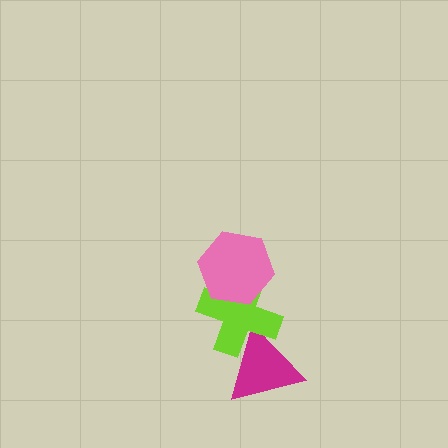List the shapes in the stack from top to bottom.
From top to bottom: the pink hexagon, the lime cross, the magenta triangle.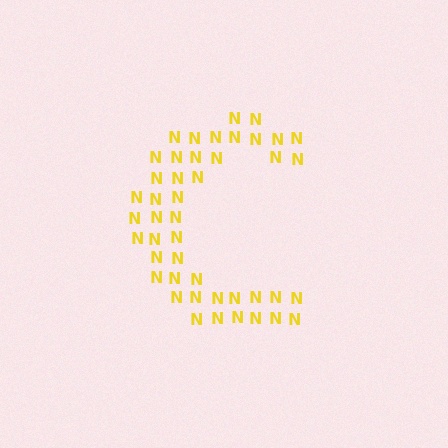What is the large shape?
The large shape is the letter C.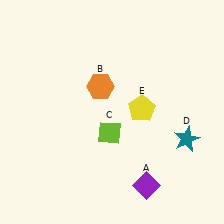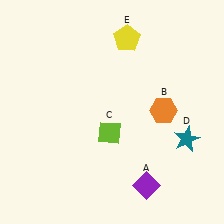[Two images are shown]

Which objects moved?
The objects that moved are: the orange hexagon (B), the yellow pentagon (E).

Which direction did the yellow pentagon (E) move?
The yellow pentagon (E) moved up.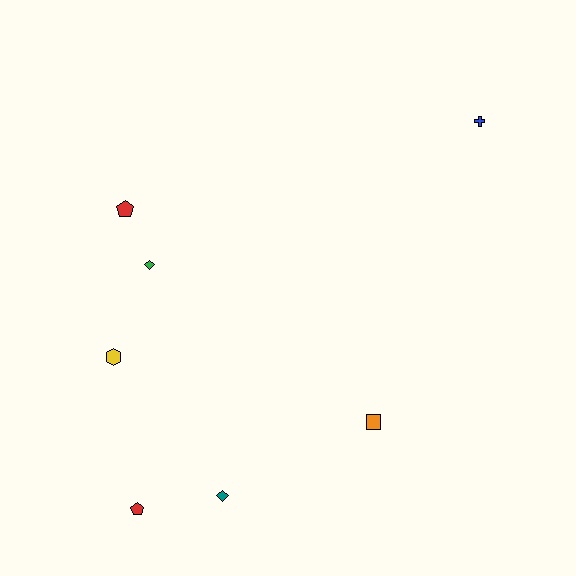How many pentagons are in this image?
There are 2 pentagons.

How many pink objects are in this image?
There are no pink objects.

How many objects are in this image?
There are 7 objects.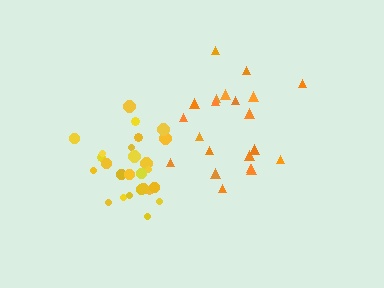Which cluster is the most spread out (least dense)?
Orange.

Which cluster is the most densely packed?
Yellow.